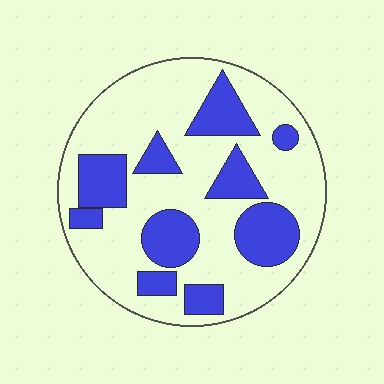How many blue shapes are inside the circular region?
10.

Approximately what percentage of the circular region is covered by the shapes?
Approximately 30%.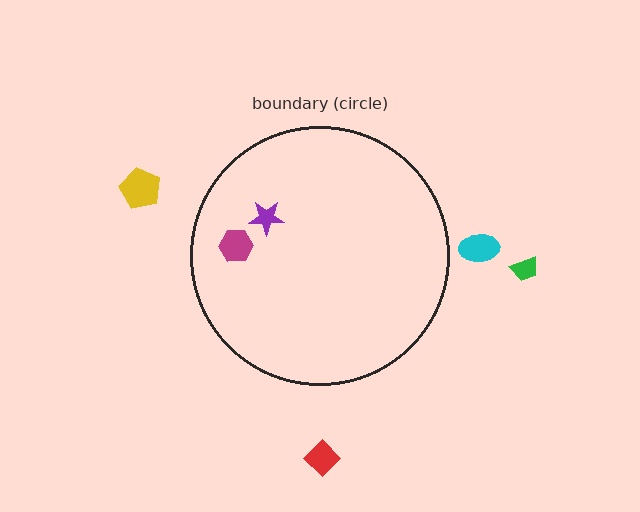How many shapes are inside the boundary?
2 inside, 4 outside.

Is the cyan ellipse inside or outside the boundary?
Outside.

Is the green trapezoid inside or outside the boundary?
Outside.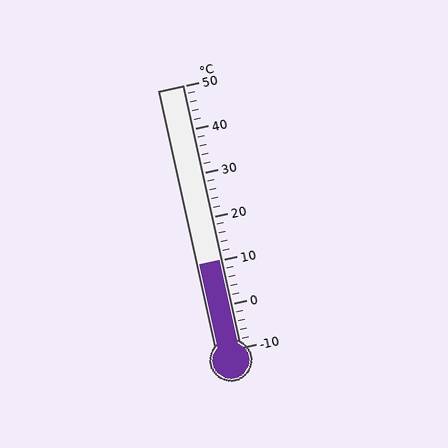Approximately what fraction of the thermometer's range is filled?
The thermometer is filled to approximately 35% of its range.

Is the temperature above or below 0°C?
The temperature is above 0°C.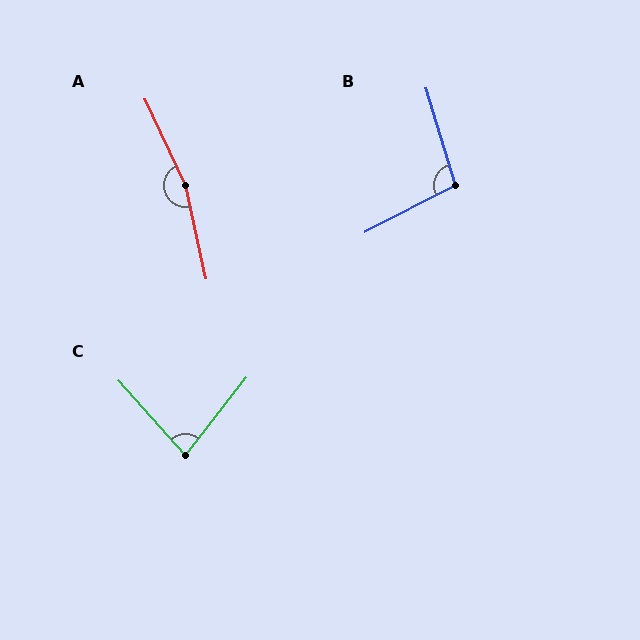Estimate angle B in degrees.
Approximately 100 degrees.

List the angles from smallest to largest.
C (80°), B (100°), A (167°).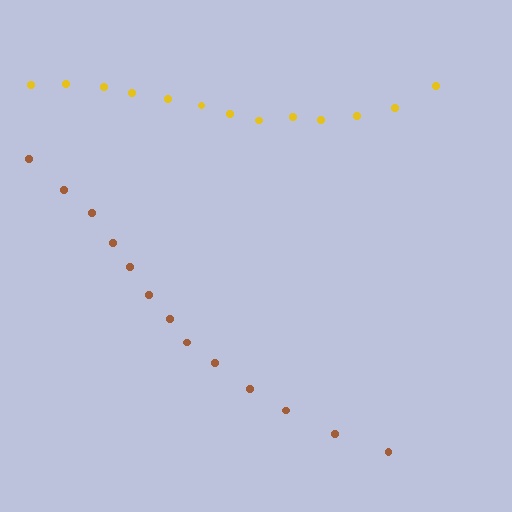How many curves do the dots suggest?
There are 2 distinct paths.